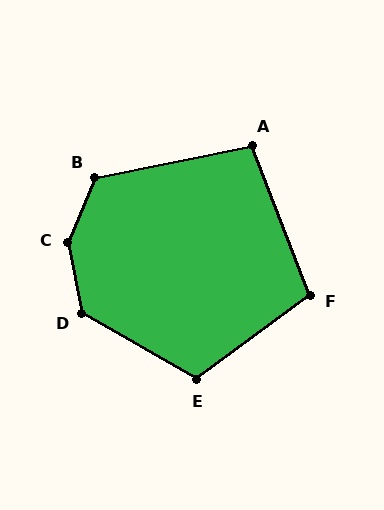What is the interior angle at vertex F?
Approximately 106 degrees (obtuse).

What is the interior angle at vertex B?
Approximately 123 degrees (obtuse).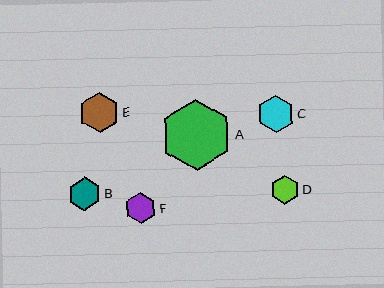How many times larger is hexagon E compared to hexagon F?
Hexagon E is approximately 1.3 times the size of hexagon F.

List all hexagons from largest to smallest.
From largest to smallest: A, E, C, B, F, D.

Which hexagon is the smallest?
Hexagon D is the smallest with a size of approximately 29 pixels.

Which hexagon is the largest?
Hexagon A is the largest with a size of approximately 71 pixels.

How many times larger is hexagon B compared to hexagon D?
Hexagon B is approximately 1.2 times the size of hexagon D.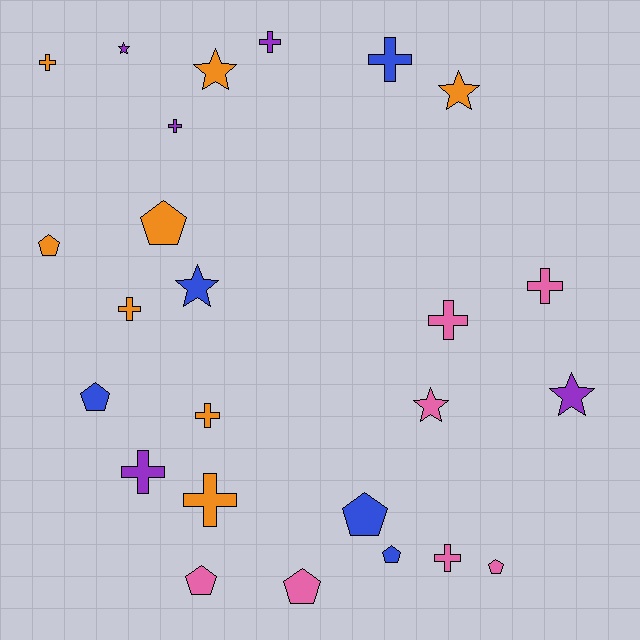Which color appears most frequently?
Orange, with 8 objects.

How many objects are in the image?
There are 25 objects.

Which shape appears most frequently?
Cross, with 11 objects.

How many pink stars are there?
There is 1 pink star.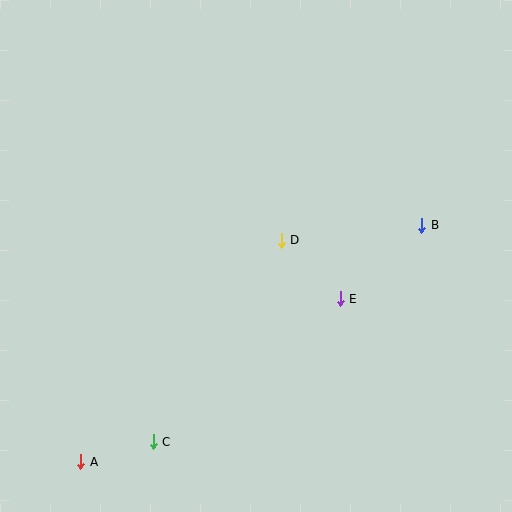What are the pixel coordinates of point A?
Point A is at (81, 462).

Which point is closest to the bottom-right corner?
Point E is closest to the bottom-right corner.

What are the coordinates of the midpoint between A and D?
The midpoint between A and D is at (181, 351).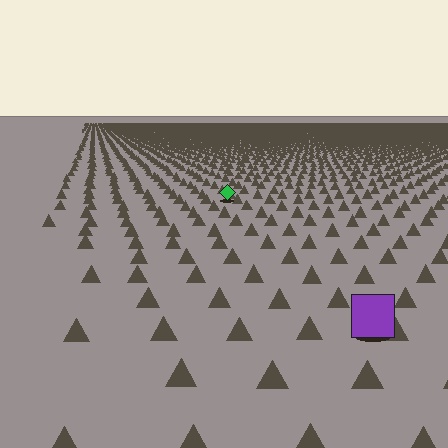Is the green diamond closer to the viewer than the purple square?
No. The purple square is closer — you can tell from the texture gradient: the ground texture is coarser near it.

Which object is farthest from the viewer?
The green diamond is farthest from the viewer. It appears smaller and the ground texture around it is denser.